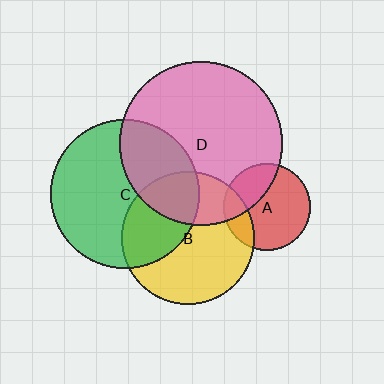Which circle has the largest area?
Circle D (pink).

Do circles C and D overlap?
Yes.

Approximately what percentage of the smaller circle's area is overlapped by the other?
Approximately 35%.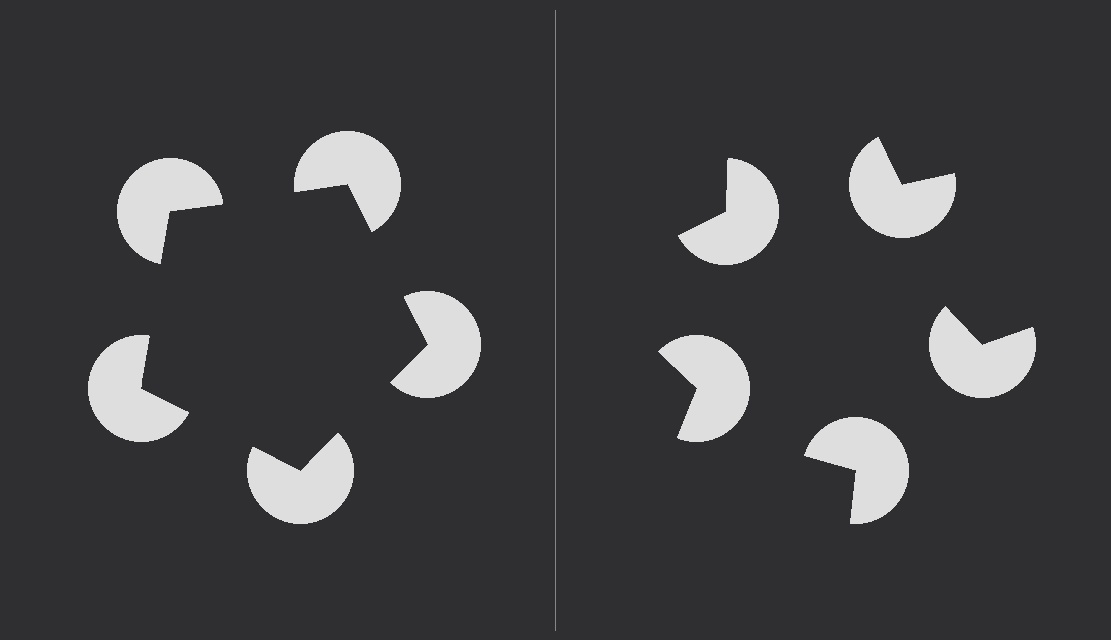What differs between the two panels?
The pac-man discs are positioned identically on both sides; only the wedge orientations differ. On the left they align to a pentagon; on the right they are misaligned.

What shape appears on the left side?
An illusory pentagon.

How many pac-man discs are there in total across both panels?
10 — 5 on each side.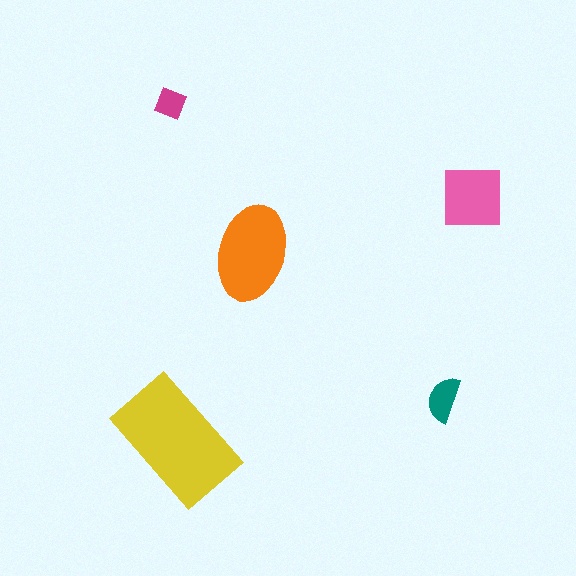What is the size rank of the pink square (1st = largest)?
3rd.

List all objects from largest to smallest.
The yellow rectangle, the orange ellipse, the pink square, the teal semicircle, the magenta diamond.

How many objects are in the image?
There are 5 objects in the image.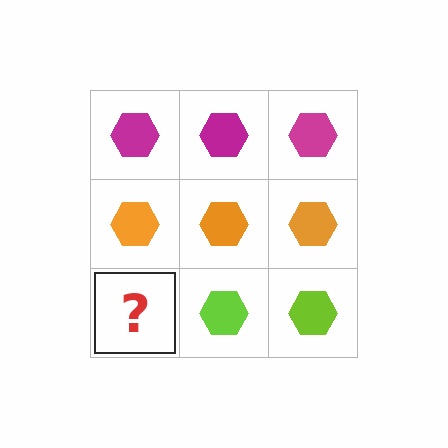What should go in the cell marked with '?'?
The missing cell should contain a lime hexagon.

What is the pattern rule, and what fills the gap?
The rule is that each row has a consistent color. The gap should be filled with a lime hexagon.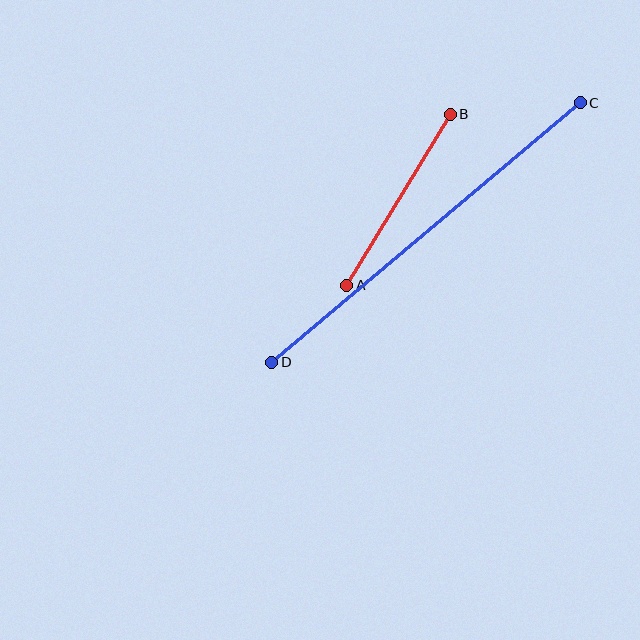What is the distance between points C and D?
The distance is approximately 403 pixels.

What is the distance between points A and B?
The distance is approximately 200 pixels.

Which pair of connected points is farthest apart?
Points C and D are farthest apart.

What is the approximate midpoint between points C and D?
The midpoint is at approximately (426, 233) pixels.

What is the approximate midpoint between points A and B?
The midpoint is at approximately (398, 200) pixels.